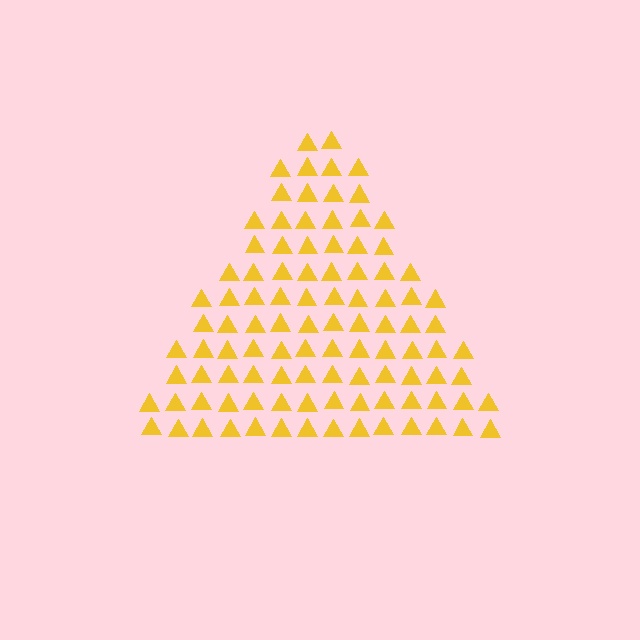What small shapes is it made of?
It is made of small triangles.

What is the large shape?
The large shape is a triangle.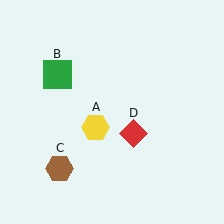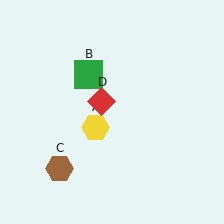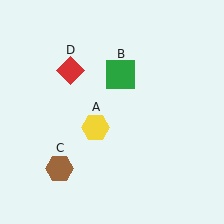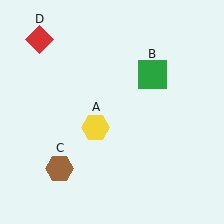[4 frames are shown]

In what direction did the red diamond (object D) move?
The red diamond (object D) moved up and to the left.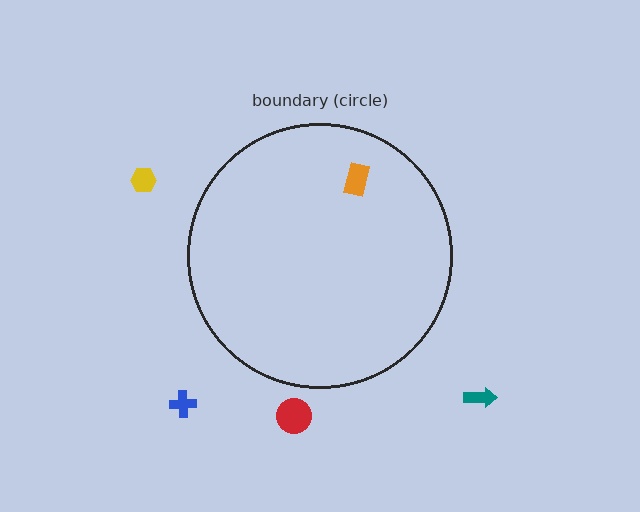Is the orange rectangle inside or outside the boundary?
Inside.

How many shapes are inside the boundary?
1 inside, 4 outside.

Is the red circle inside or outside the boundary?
Outside.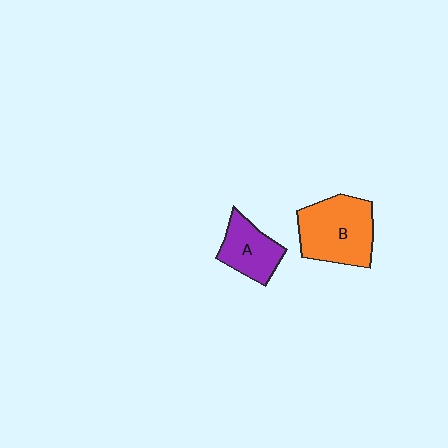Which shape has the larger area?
Shape B (orange).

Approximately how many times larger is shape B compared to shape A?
Approximately 1.6 times.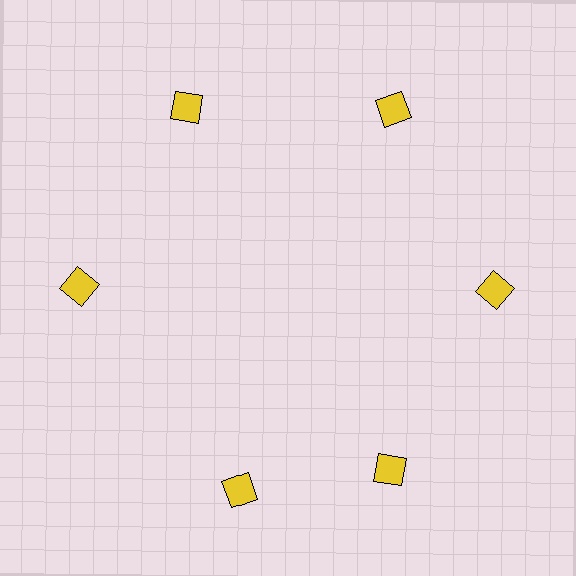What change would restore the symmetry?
The symmetry would be restored by rotating it back into even spacing with its neighbors so that all 6 diamonds sit at equal angles and equal distance from the center.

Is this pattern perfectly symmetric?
No. The 6 yellow diamonds are arranged in a ring, but one element near the 7 o'clock position is rotated out of alignment along the ring, breaking the 6-fold rotational symmetry.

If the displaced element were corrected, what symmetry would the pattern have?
It would have 6-fold rotational symmetry — the pattern would map onto itself every 60 degrees.